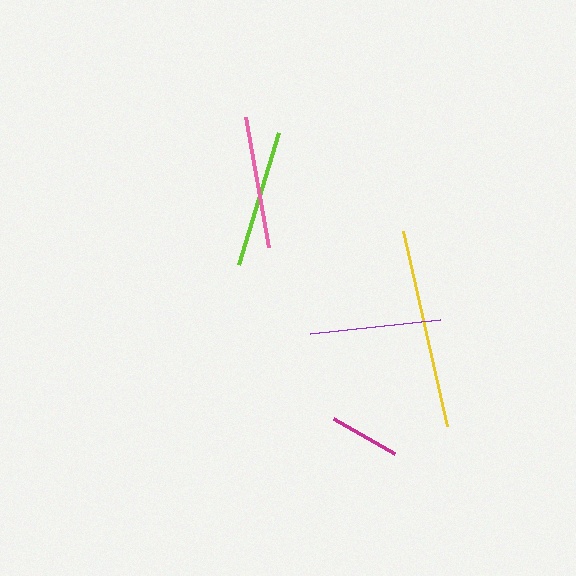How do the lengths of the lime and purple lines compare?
The lime and purple lines are approximately the same length.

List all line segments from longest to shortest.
From longest to shortest: yellow, lime, pink, purple, magenta.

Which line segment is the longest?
The yellow line is the longest at approximately 200 pixels.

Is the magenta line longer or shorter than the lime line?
The lime line is longer than the magenta line.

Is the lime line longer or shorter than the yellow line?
The yellow line is longer than the lime line.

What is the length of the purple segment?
The purple segment is approximately 131 pixels long.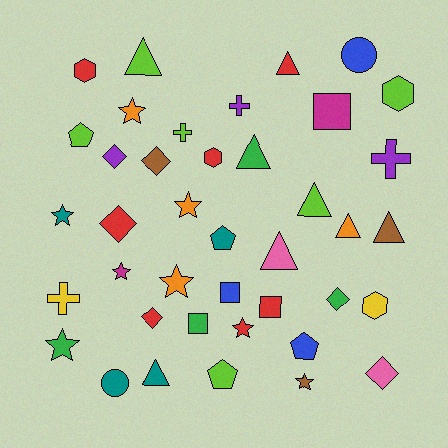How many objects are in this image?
There are 40 objects.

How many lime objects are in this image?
There are 6 lime objects.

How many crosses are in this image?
There are 4 crosses.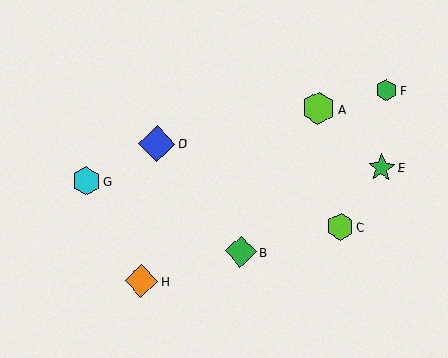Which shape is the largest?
The blue diamond (labeled D) is the largest.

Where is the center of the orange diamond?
The center of the orange diamond is at (141, 281).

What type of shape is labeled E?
Shape E is a green star.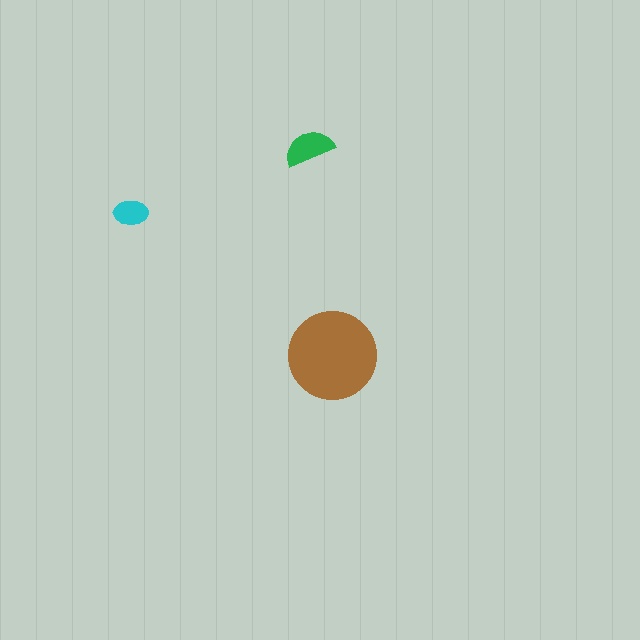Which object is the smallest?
The cyan ellipse.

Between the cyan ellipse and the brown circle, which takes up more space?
The brown circle.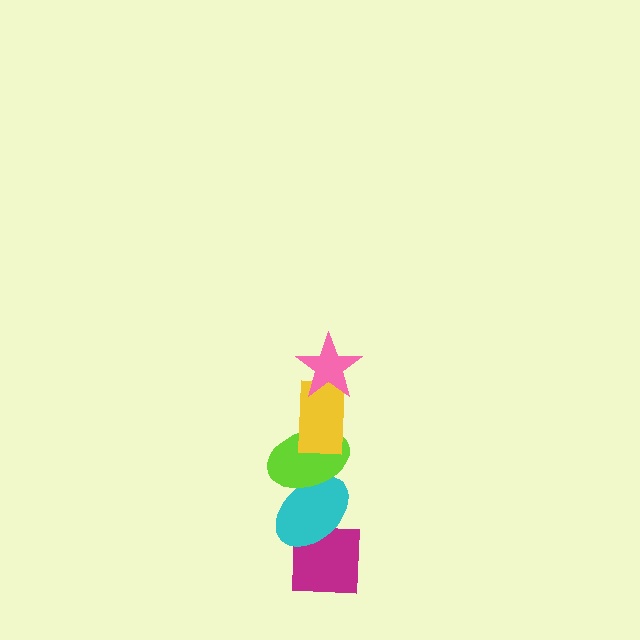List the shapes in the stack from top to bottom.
From top to bottom: the pink star, the yellow rectangle, the lime ellipse, the cyan ellipse, the magenta square.